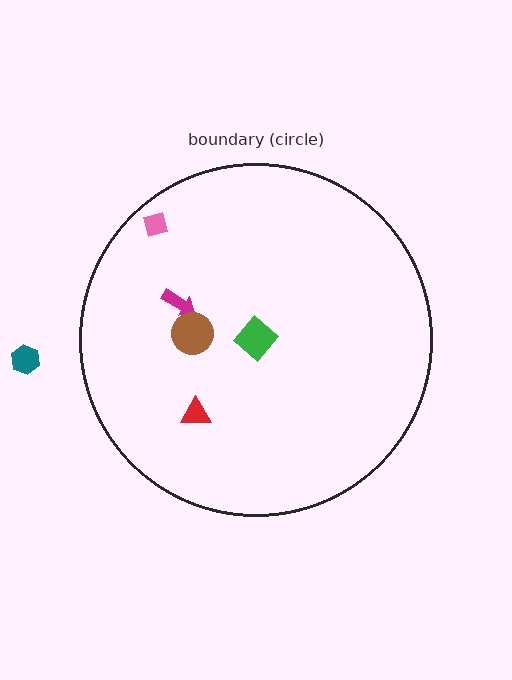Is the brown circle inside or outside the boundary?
Inside.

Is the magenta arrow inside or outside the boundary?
Inside.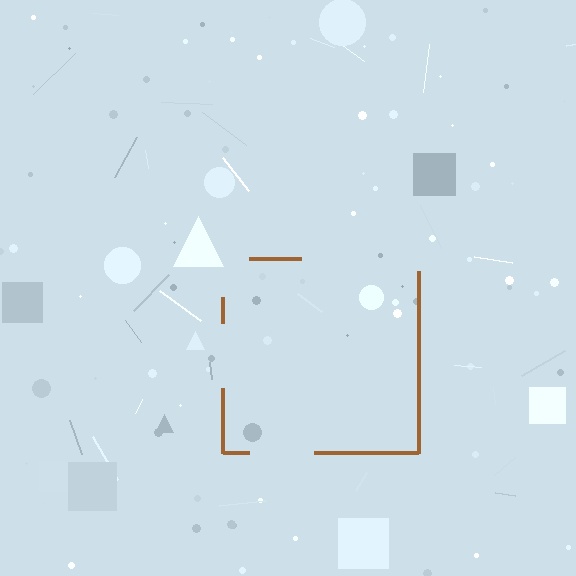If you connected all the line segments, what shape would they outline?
They would outline a square.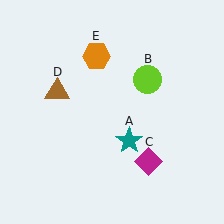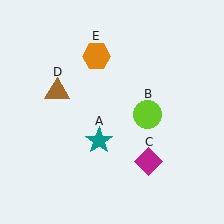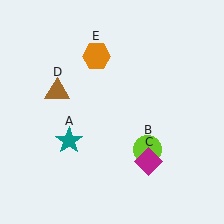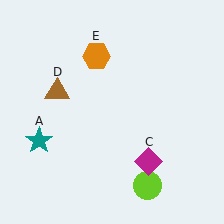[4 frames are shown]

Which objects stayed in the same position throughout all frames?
Magenta diamond (object C) and brown triangle (object D) and orange hexagon (object E) remained stationary.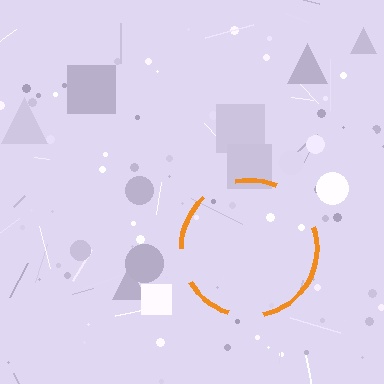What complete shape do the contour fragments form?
The contour fragments form a circle.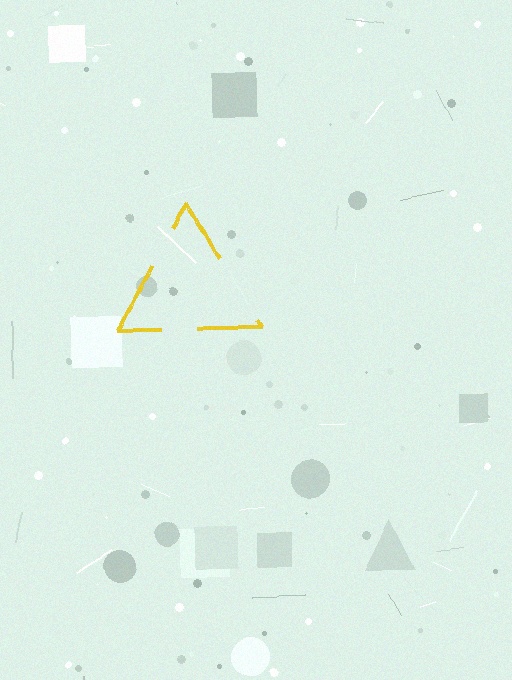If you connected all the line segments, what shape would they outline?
They would outline a triangle.